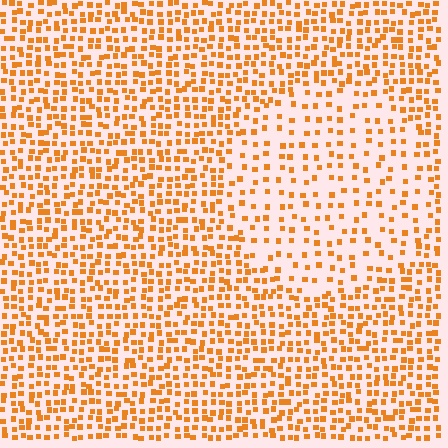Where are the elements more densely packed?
The elements are more densely packed outside the circle boundary.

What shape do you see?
I see a circle.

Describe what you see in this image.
The image contains small orange elements arranged at two different densities. A circle-shaped region is visible where the elements are less densely packed than the surrounding area.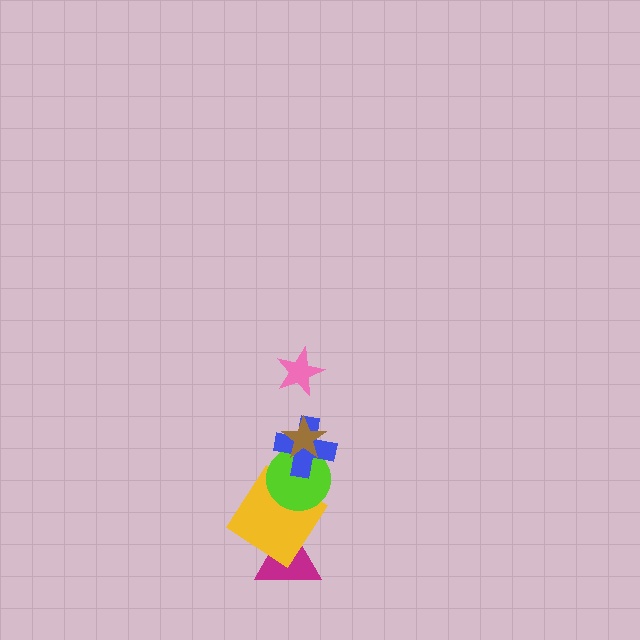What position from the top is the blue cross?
The blue cross is 3rd from the top.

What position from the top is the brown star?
The brown star is 2nd from the top.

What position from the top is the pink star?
The pink star is 1st from the top.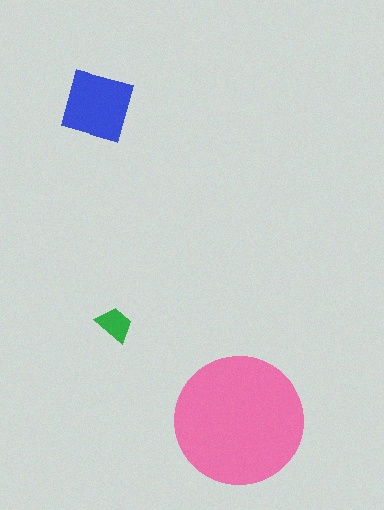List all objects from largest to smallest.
The pink circle, the blue diamond, the green trapezoid.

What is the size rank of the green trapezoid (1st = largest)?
3rd.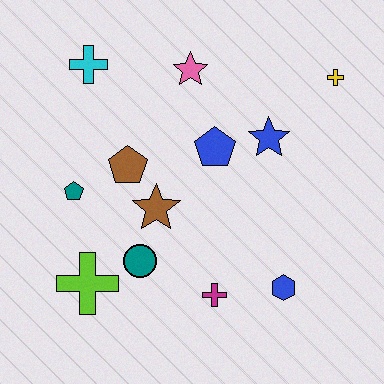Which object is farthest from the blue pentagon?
The lime cross is farthest from the blue pentagon.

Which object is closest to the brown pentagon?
The brown star is closest to the brown pentagon.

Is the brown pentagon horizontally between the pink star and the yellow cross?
No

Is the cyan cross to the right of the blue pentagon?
No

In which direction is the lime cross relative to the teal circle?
The lime cross is to the left of the teal circle.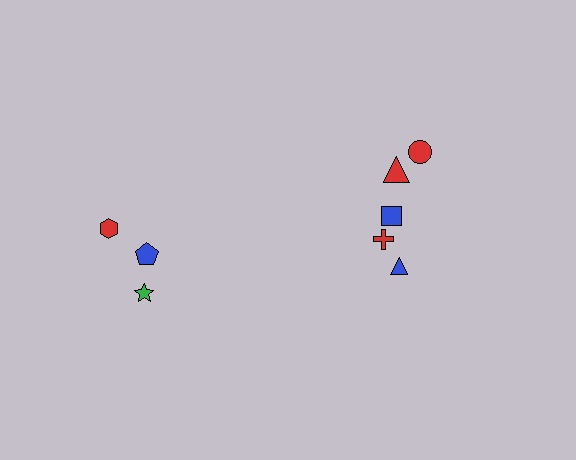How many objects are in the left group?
There are 3 objects.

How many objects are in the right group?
There are 5 objects.